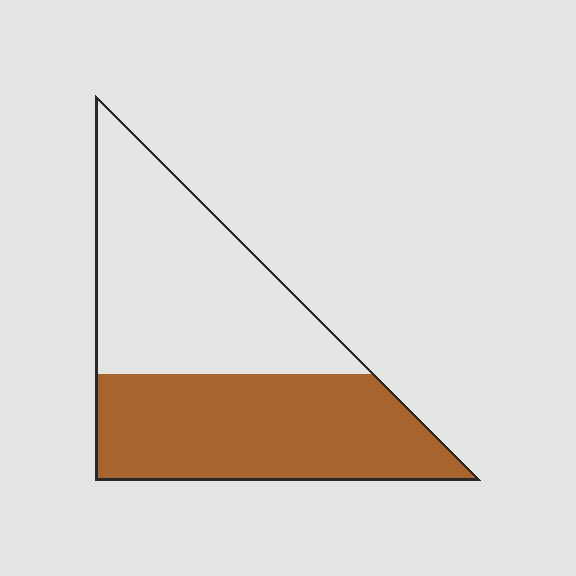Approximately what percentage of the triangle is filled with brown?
Approximately 50%.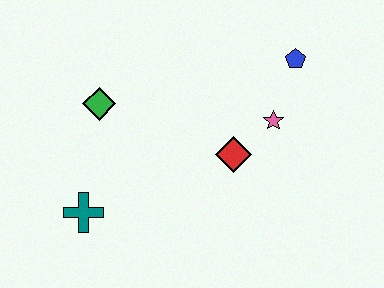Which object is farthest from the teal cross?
The blue pentagon is farthest from the teal cross.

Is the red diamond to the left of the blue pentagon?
Yes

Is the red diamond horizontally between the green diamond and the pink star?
Yes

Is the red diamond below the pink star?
Yes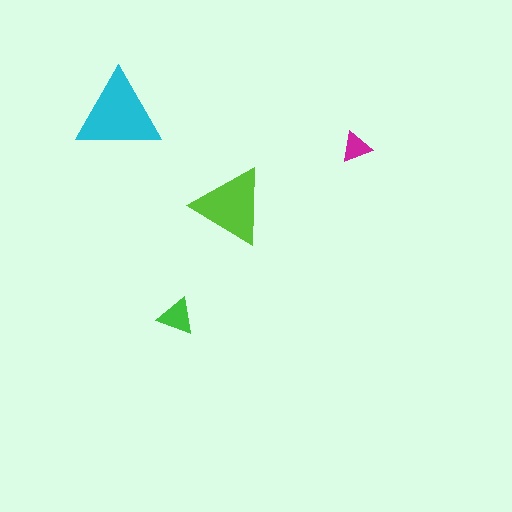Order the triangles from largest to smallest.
the cyan one, the lime one, the green one, the magenta one.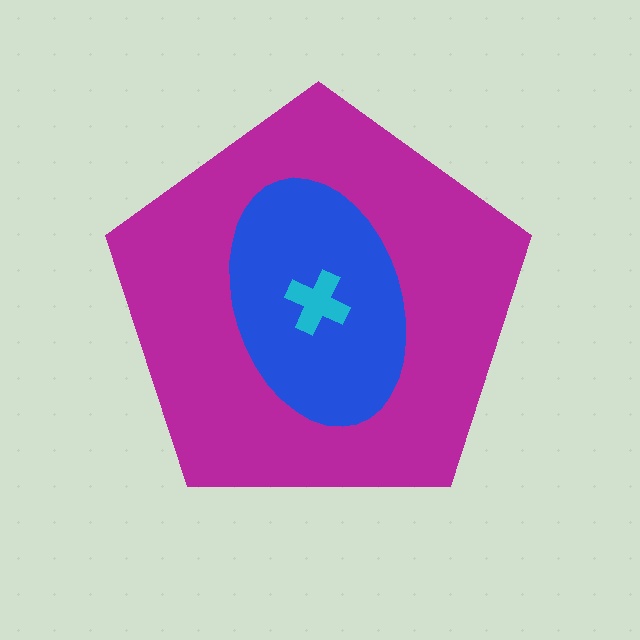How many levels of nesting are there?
3.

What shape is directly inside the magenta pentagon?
The blue ellipse.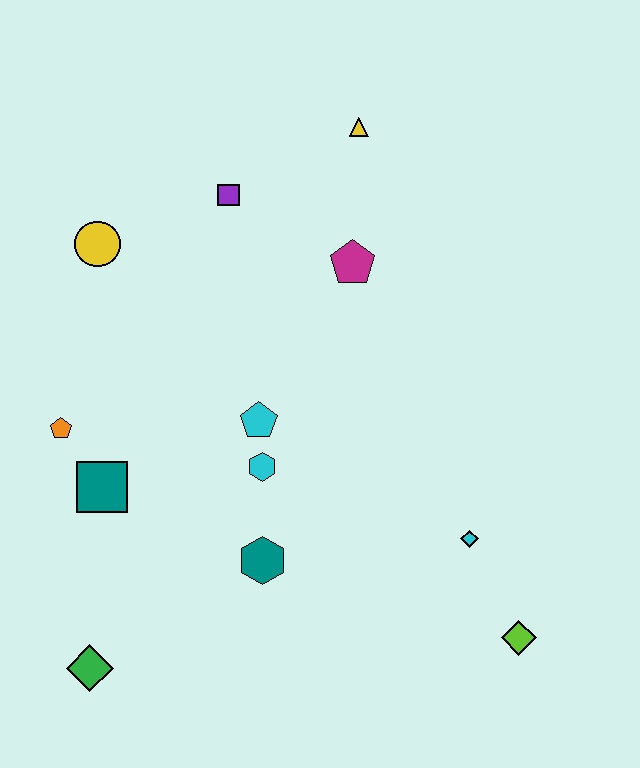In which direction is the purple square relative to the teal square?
The purple square is above the teal square.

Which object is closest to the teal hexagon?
The cyan hexagon is closest to the teal hexagon.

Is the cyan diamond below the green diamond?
No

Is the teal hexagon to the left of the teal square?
No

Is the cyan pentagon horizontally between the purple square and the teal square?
No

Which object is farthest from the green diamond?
The yellow triangle is farthest from the green diamond.